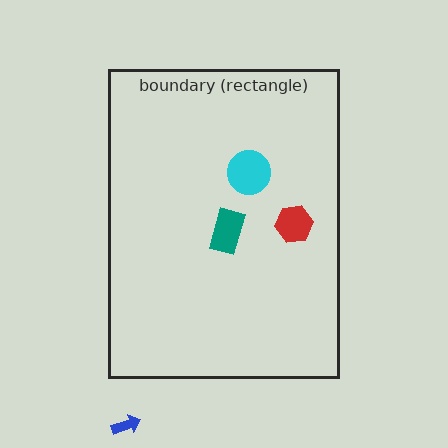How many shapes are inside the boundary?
3 inside, 1 outside.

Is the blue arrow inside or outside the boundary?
Outside.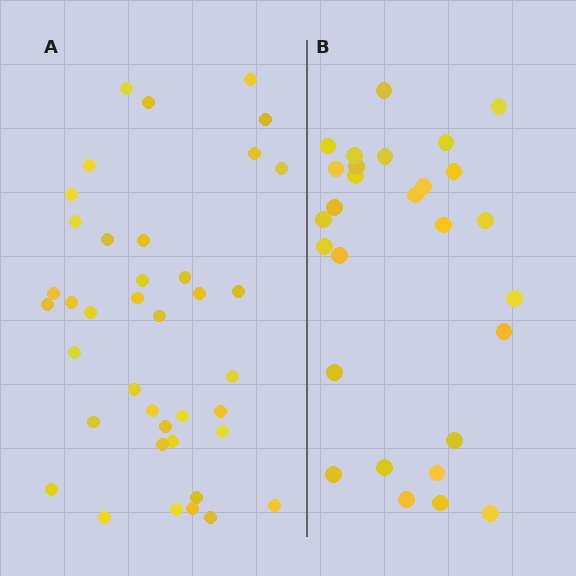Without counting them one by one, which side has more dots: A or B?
Region A (the left region) has more dots.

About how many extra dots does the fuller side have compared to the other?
Region A has roughly 12 or so more dots than region B.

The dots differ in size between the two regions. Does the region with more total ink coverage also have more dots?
No. Region B has more total ink coverage because its dots are larger, but region A actually contains more individual dots. Total area can be misleading — the number of items is what matters here.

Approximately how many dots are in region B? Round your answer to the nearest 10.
About 30 dots. (The exact count is 28, which rounds to 30.)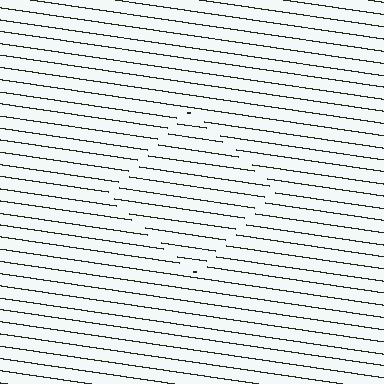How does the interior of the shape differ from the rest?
The interior of the shape contains the same grating, shifted by half a period — the contour is defined by the phase discontinuity where line-ends from the inner and outer gratings abut.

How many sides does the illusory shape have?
4 sides — the line-ends trace a square.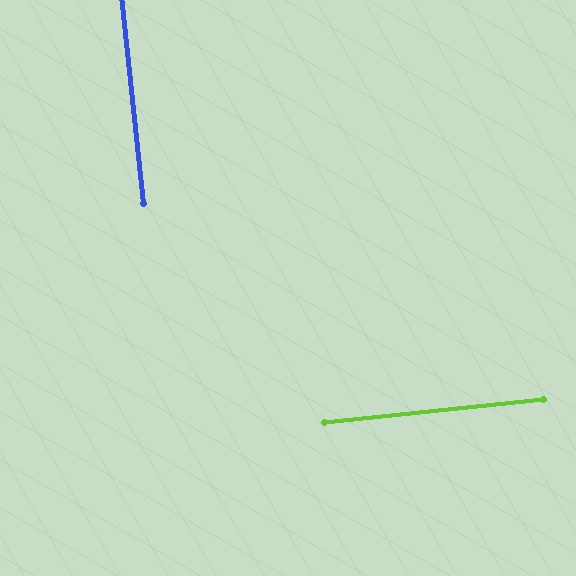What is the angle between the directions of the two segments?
Approximately 90 degrees.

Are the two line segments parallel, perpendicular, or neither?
Perpendicular — they meet at approximately 90°.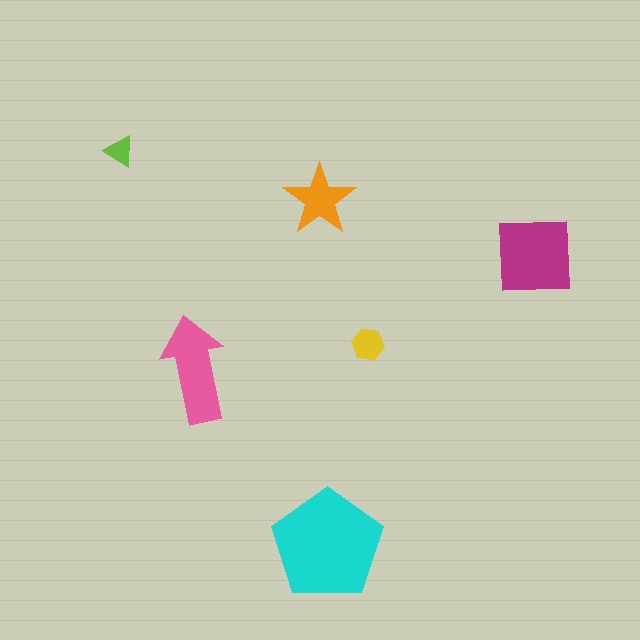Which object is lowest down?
The cyan pentagon is bottommost.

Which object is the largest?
The cyan pentagon.